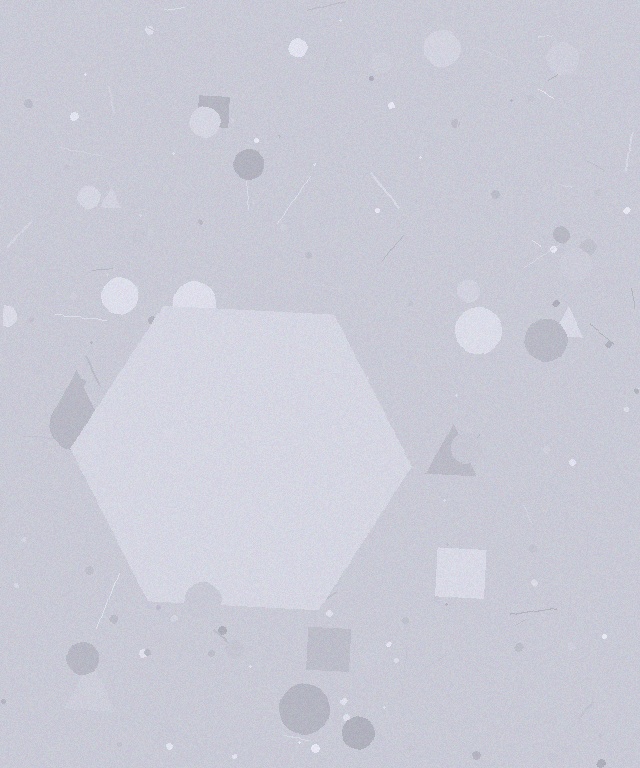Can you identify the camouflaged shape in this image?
The camouflaged shape is a hexagon.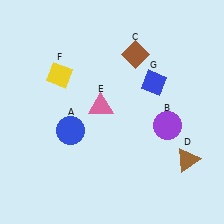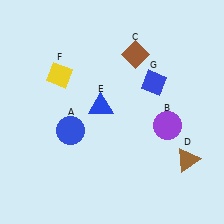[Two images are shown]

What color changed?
The triangle (E) changed from pink in Image 1 to blue in Image 2.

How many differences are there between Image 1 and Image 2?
There is 1 difference between the two images.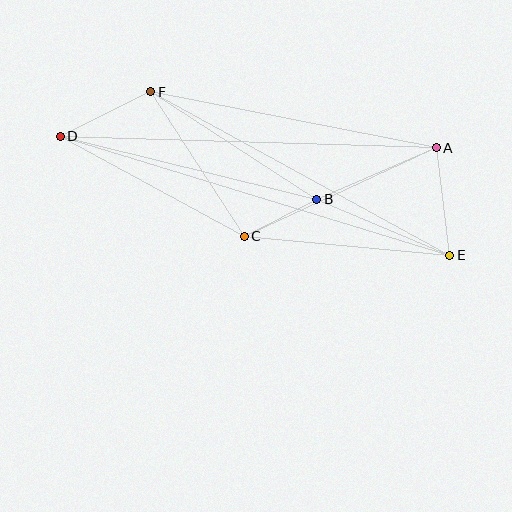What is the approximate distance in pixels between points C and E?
The distance between C and E is approximately 206 pixels.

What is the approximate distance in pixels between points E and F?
The distance between E and F is approximately 341 pixels.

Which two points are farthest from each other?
Points D and E are farthest from each other.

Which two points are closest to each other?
Points B and C are closest to each other.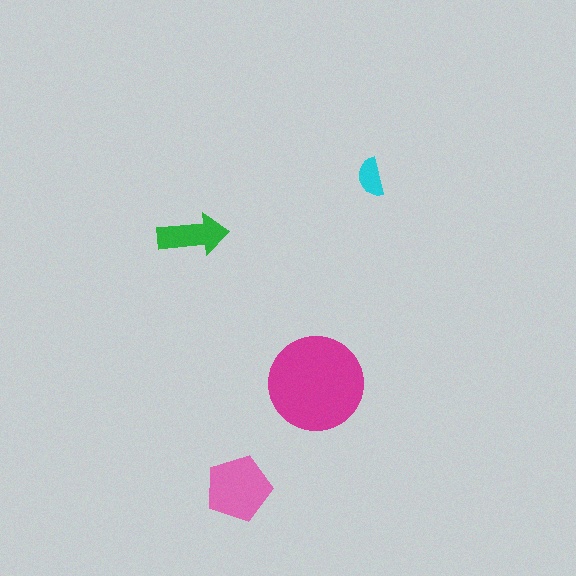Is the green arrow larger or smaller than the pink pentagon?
Smaller.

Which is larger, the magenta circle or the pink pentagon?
The magenta circle.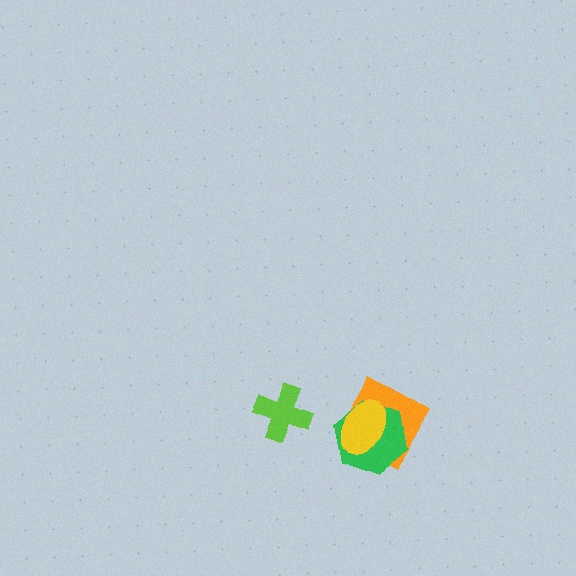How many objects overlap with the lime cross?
0 objects overlap with the lime cross.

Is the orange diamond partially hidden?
Yes, it is partially covered by another shape.